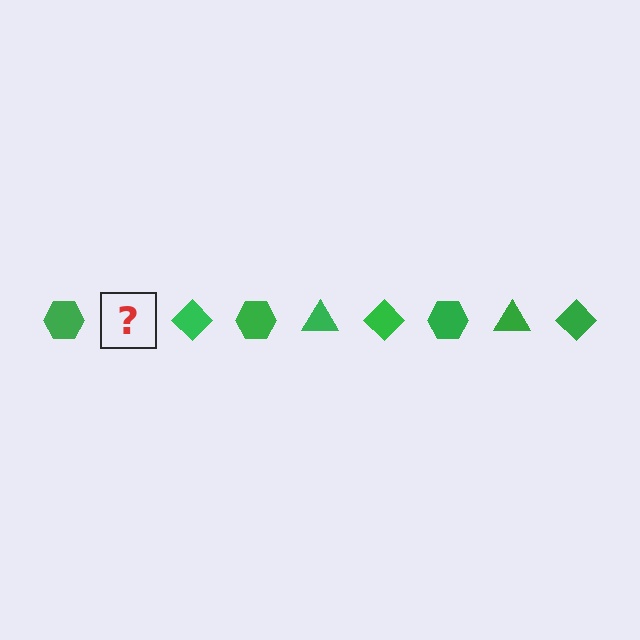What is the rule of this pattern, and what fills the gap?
The rule is that the pattern cycles through hexagon, triangle, diamond shapes in green. The gap should be filled with a green triangle.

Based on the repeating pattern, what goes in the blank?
The blank should be a green triangle.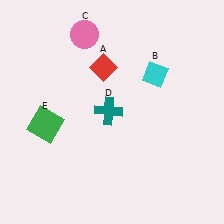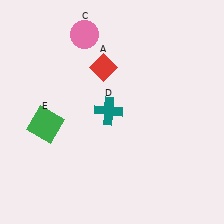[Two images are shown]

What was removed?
The cyan diamond (B) was removed in Image 2.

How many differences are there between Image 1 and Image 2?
There is 1 difference between the two images.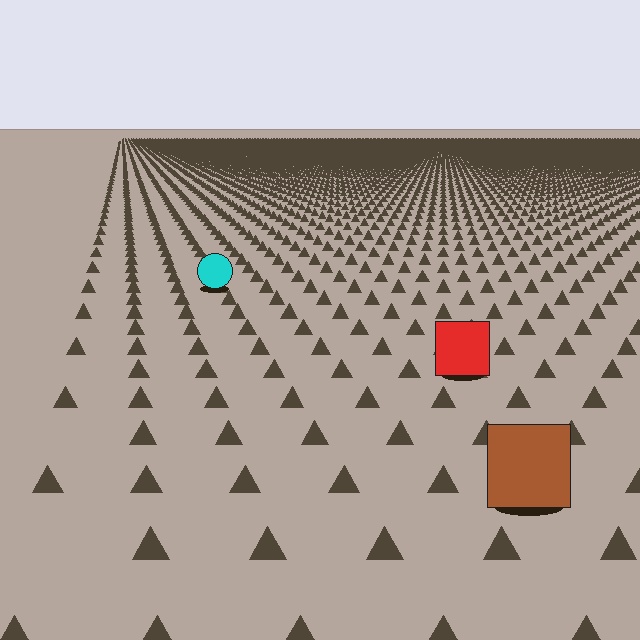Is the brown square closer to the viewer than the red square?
Yes. The brown square is closer — you can tell from the texture gradient: the ground texture is coarser near it.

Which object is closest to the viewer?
The brown square is closest. The texture marks near it are larger and more spread out.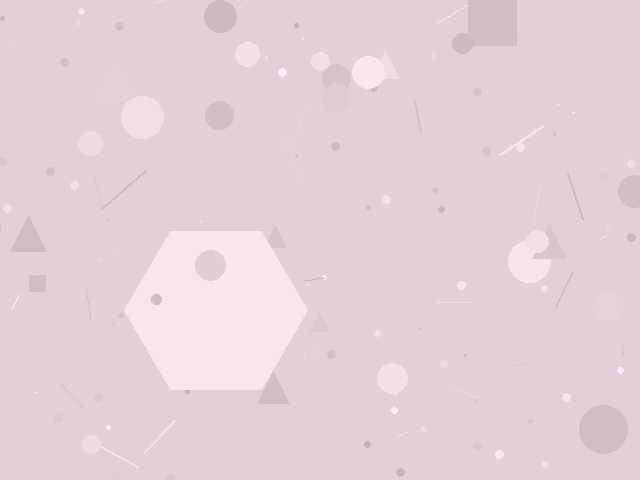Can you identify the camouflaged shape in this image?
The camouflaged shape is a hexagon.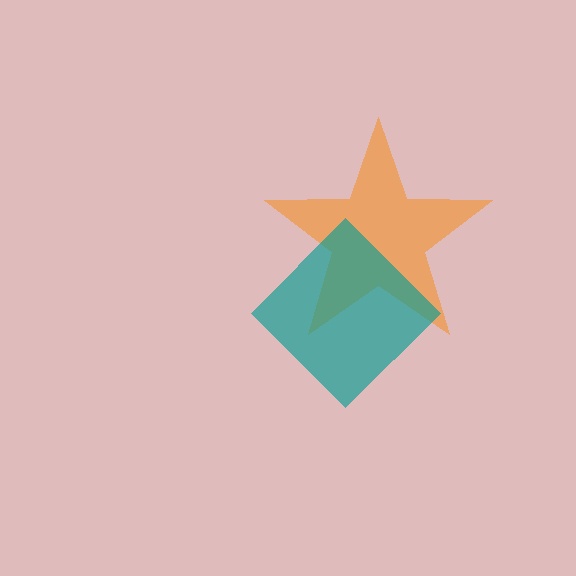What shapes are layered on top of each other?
The layered shapes are: an orange star, a teal diamond.